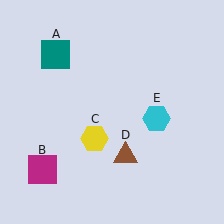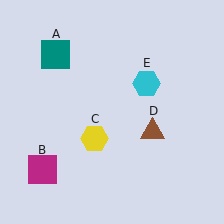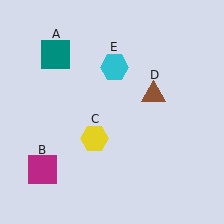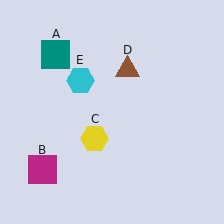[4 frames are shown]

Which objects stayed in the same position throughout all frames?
Teal square (object A) and magenta square (object B) and yellow hexagon (object C) remained stationary.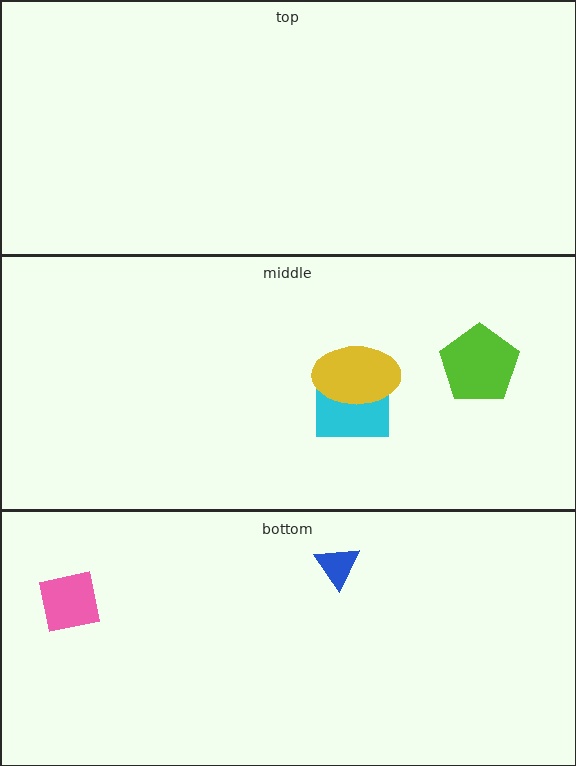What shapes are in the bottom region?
The blue triangle, the pink square.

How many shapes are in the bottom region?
2.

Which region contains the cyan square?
The middle region.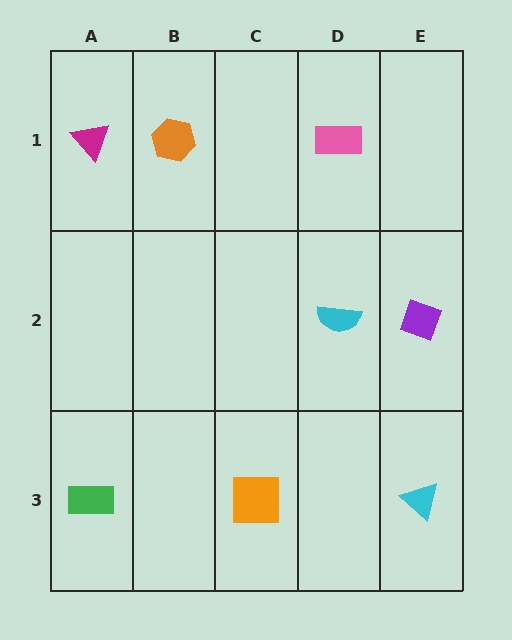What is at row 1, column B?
An orange hexagon.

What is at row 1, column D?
A pink rectangle.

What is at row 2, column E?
A purple diamond.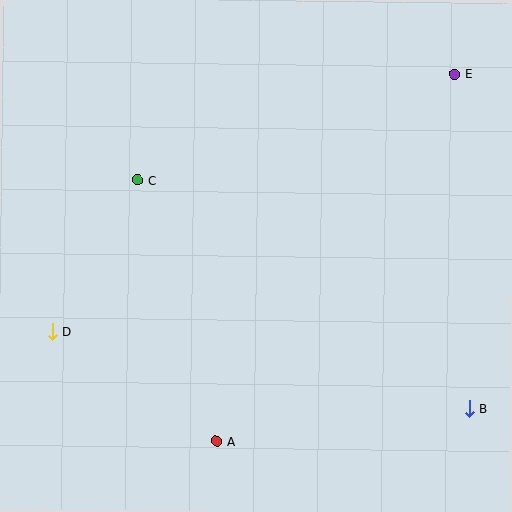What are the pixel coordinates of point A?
Point A is at (216, 441).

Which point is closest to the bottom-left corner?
Point D is closest to the bottom-left corner.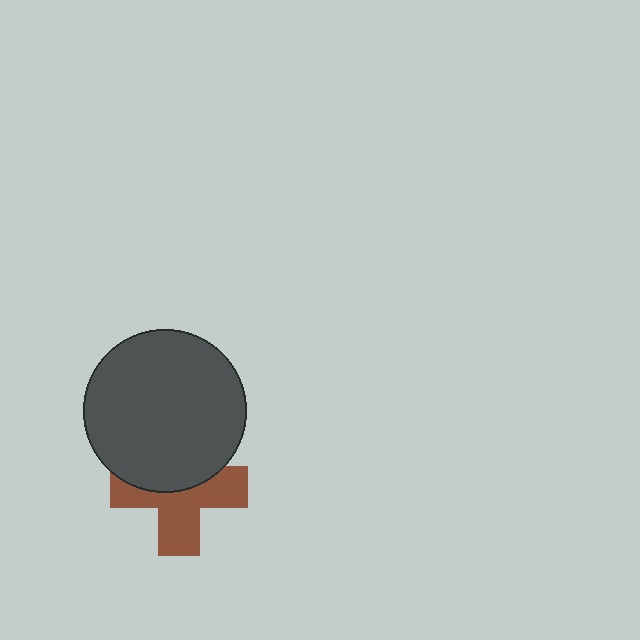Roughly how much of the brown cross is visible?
About half of it is visible (roughly 56%).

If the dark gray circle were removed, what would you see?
You would see the complete brown cross.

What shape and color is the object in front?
The object in front is a dark gray circle.